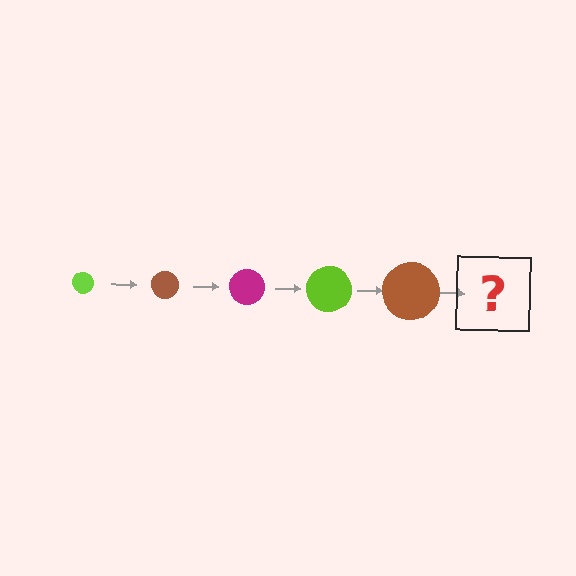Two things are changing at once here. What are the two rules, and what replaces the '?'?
The two rules are that the circle grows larger each step and the color cycles through lime, brown, and magenta. The '?' should be a magenta circle, larger than the previous one.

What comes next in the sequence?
The next element should be a magenta circle, larger than the previous one.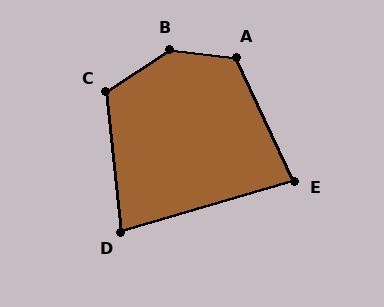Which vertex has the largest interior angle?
B, at approximately 140 degrees.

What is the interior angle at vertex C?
Approximately 117 degrees (obtuse).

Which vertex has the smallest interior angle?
D, at approximately 80 degrees.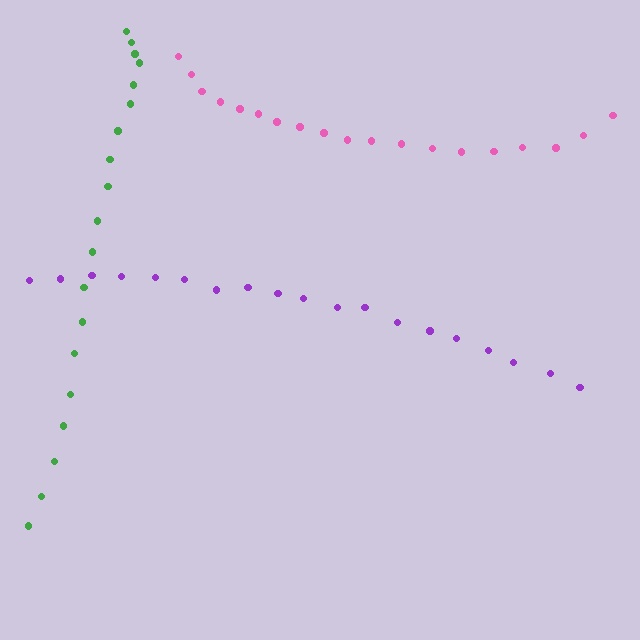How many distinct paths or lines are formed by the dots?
There are 3 distinct paths.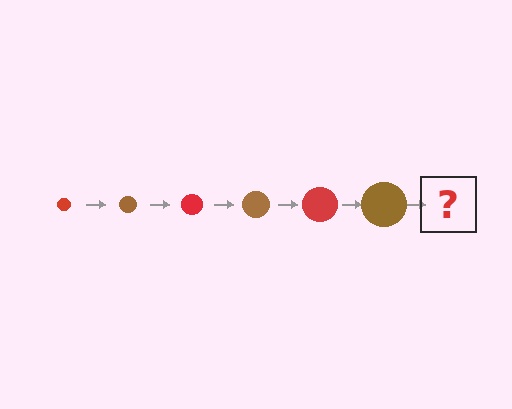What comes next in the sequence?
The next element should be a red circle, larger than the previous one.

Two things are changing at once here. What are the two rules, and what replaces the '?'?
The two rules are that the circle grows larger each step and the color cycles through red and brown. The '?' should be a red circle, larger than the previous one.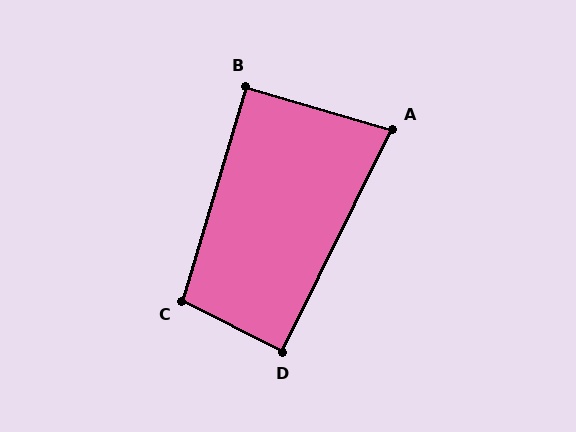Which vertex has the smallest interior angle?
A, at approximately 80 degrees.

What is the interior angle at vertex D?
Approximately 90 degrees (approximately right).